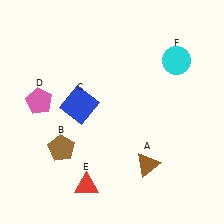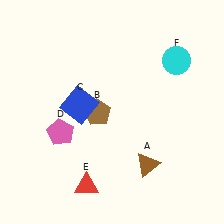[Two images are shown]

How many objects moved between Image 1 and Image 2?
2 objects moved between the two images.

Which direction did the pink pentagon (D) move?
The pink pentagon (D) moved down.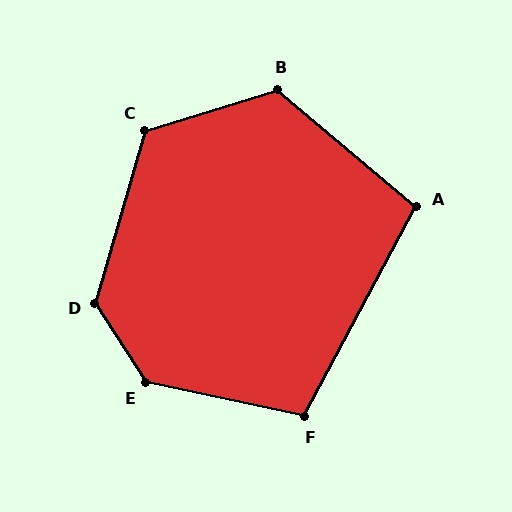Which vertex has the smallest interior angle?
A, at approximately 102 degrees.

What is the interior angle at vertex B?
Approximately 123 degrees (obtuse).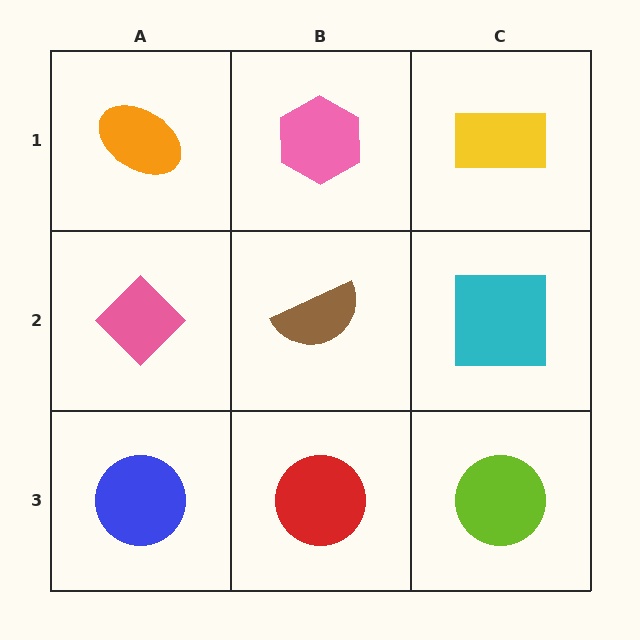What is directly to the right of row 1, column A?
A pink hexagon.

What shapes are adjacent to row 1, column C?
A cyan square (row 2, column C), a pink hexagon (row 1, column B).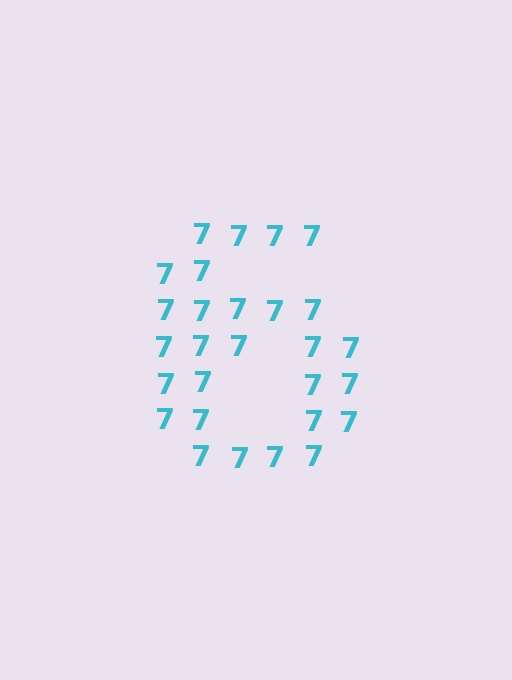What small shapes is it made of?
It is made of small digit 7's.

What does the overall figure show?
The overall figure shows the digit 6.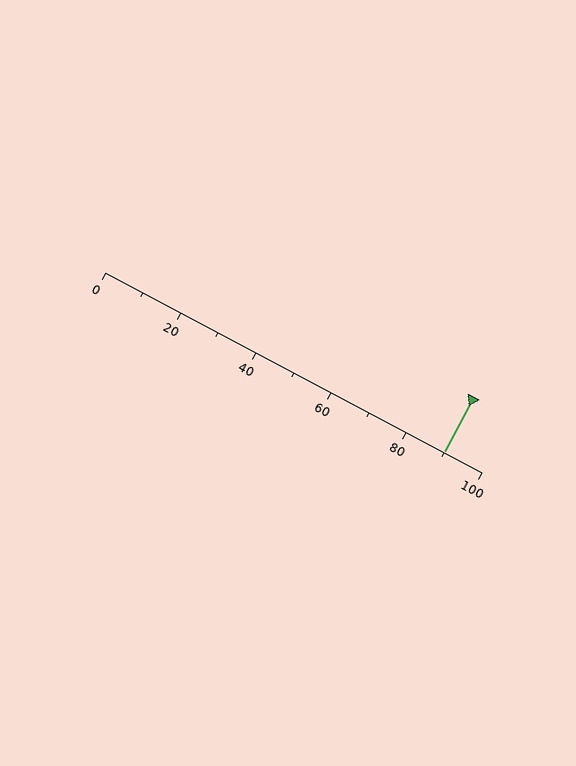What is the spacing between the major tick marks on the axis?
The major ticks are spaced 20 apart.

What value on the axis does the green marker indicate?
The marker indicates approximately 90.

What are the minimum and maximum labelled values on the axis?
The axis runs from 0 to 100.